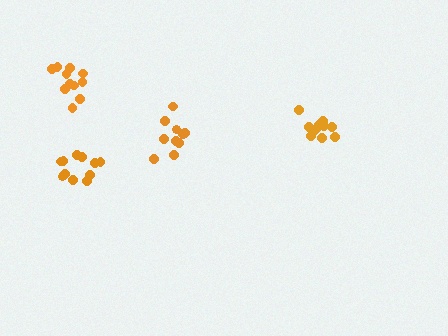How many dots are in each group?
Group 1: 11 dots, Group 2: 10 dots, Group 3: 11 dots, Group 4: 12 dots (44 total).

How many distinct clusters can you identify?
There are 4 distinct clusters.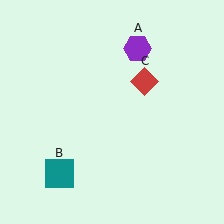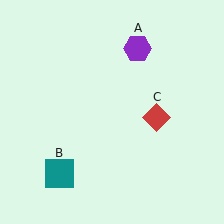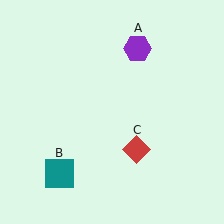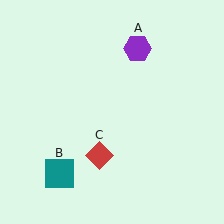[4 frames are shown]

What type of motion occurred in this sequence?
The red diamond (object C) rotated clockwise around the center of the scene.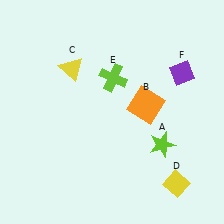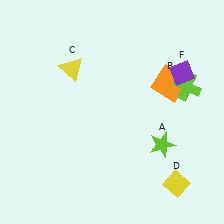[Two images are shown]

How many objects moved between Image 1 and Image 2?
2 objects moved between the two images.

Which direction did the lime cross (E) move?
The lime cross (E) moved right.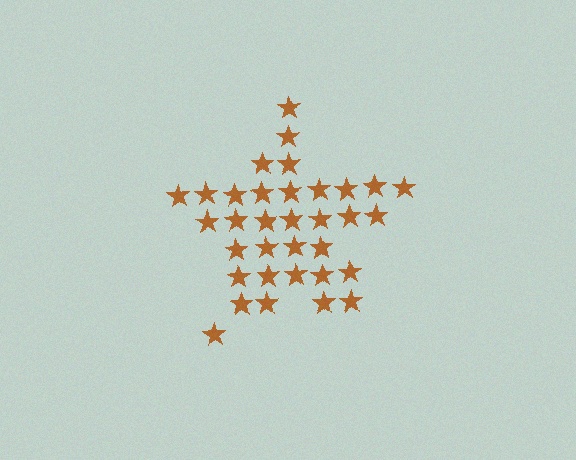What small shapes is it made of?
It is made of small stars.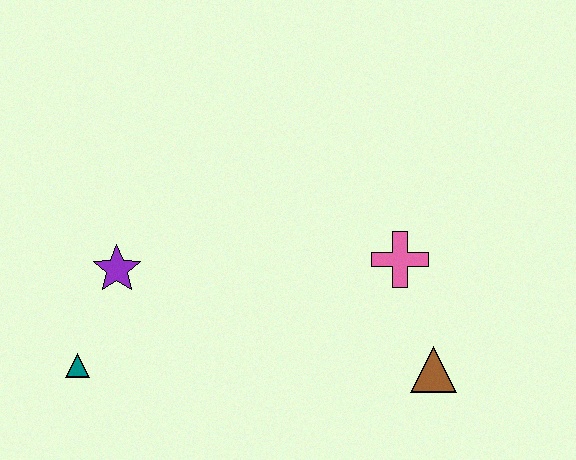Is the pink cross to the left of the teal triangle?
No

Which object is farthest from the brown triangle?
The teal triangle is farthest from the brown triangle.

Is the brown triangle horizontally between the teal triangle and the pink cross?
No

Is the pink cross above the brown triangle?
Yes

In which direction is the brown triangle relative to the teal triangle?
The brown triangle is to the right of the teal triangle.